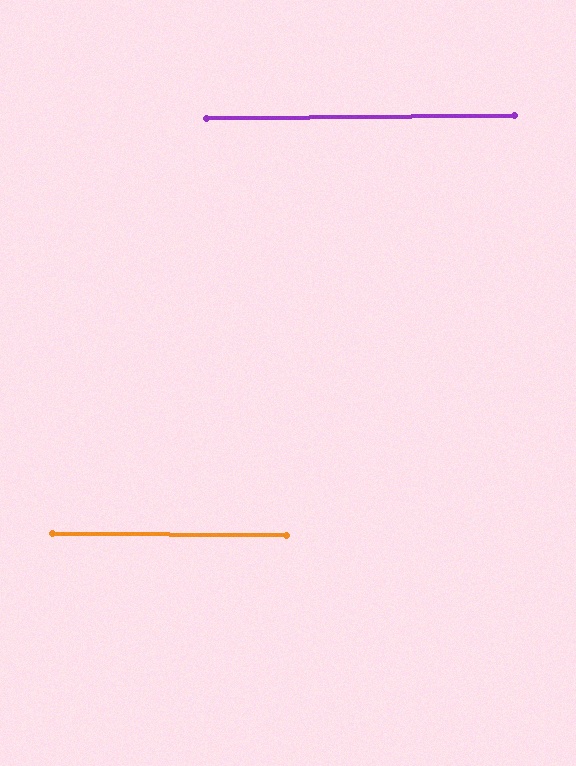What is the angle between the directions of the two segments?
Approximately 1 degree.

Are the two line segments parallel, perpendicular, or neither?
Parallel — their directions differ by only 1.1°.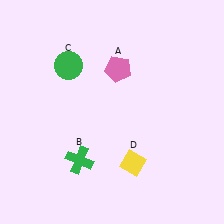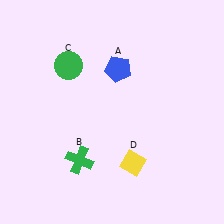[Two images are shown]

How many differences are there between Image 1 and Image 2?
There is 1 difference between the two images.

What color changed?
The pentagon (A) changed from pink in Image 1 to blue in Image 2.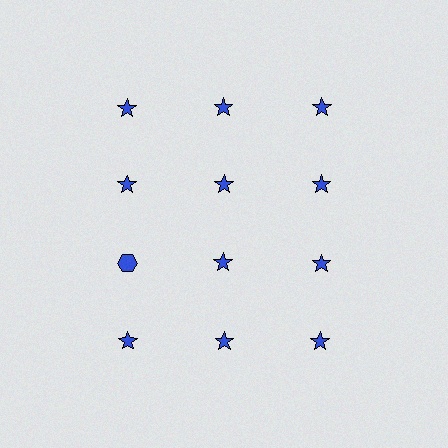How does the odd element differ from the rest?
It has a different shape: hexagon instead of star.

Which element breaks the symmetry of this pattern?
The blue hexagon in the third row, leftmost column breaks the symmetry. All other shapes are blue stars.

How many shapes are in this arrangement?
There are 12 shapes arranged in a grid pattern.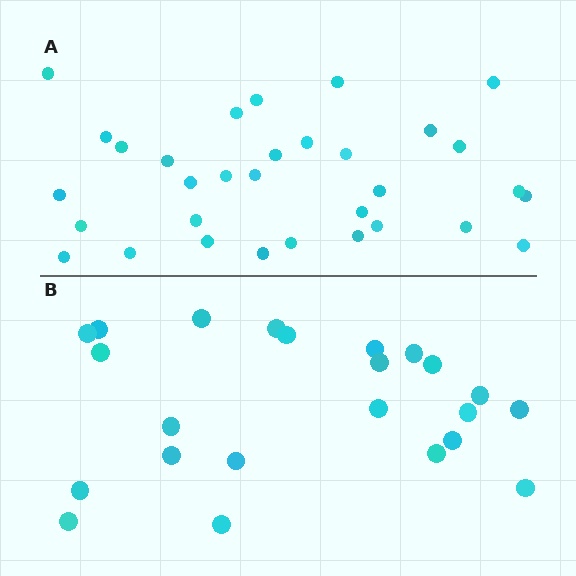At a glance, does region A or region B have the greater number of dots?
Region A (the top region) has more dots.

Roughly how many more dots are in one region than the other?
Region A has roughly 8 or so more dots than region B.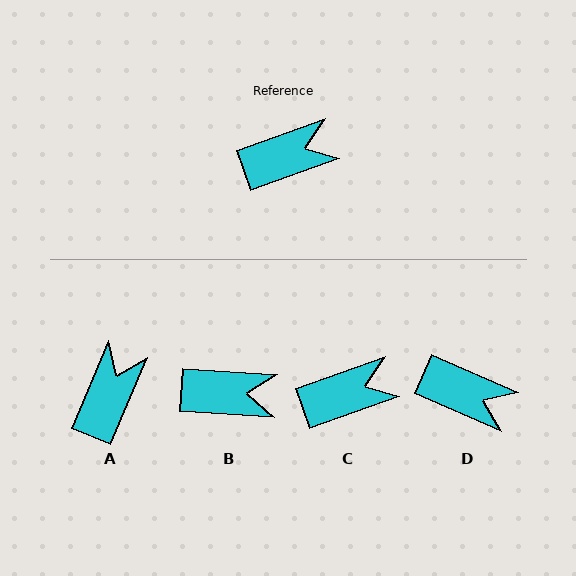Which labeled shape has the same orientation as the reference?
C.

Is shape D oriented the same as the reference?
No, it is off by about 43 degrees.